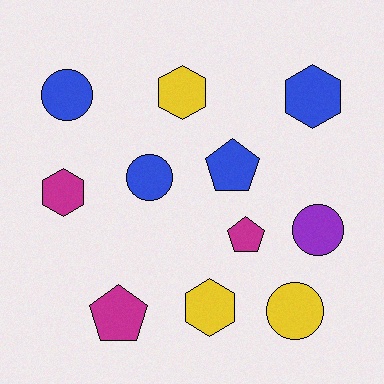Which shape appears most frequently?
Hexagon, with 4 objects.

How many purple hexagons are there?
There are no purple hexagons.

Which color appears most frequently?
Blue, with 4 objects.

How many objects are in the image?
There are 11 objects.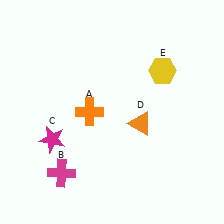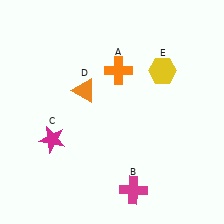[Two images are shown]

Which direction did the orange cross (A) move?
The orange cross (A) moved up.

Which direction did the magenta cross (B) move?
The magenta cross (B) moved right.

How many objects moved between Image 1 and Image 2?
3 objects moved between the two images.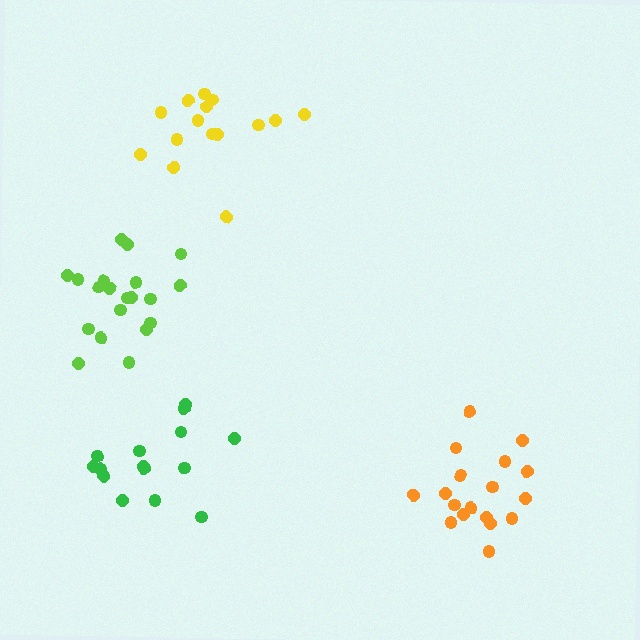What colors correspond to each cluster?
The clusters are colored: yellow, green, lime, orange.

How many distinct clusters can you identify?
There are 4 distinct clusters.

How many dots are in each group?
Group 1: 15 dots, Group 2: 15 dots, Group 3: 20 dots, Group 4: 18 dots (68 total).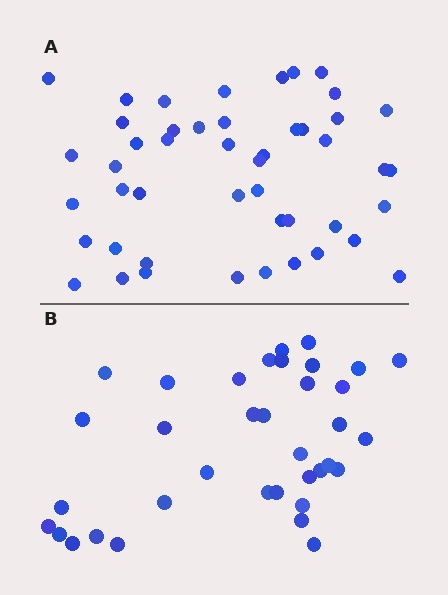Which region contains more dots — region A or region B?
Region A (the top region) has more dots.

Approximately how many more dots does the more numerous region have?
Region A has roughly 12 or so more dots than region B.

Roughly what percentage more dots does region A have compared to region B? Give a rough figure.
About 30% more.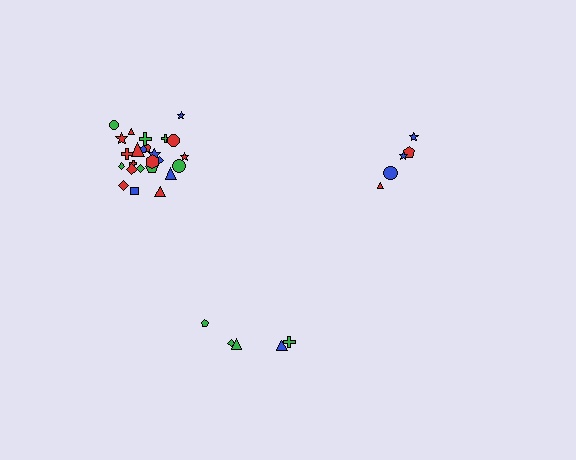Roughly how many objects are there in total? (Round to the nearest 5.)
Roughly 35 objects in total.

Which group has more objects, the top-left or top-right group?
The top-left group.